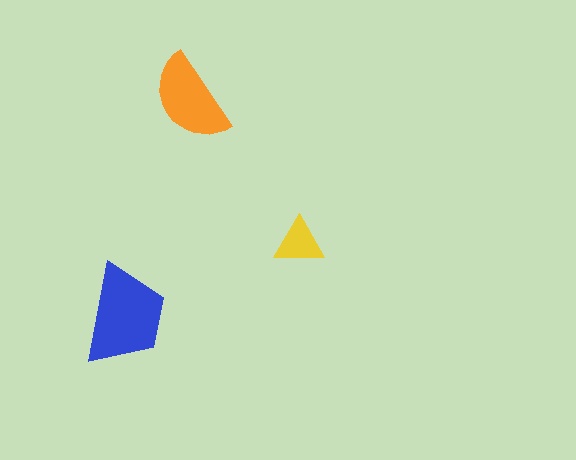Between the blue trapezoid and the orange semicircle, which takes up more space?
The blue trapezoid.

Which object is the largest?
The blue trapezoid.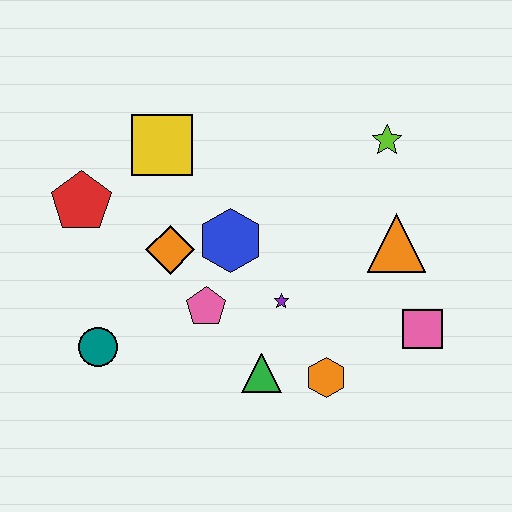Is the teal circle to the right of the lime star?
No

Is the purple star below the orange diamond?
Yes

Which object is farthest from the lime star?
The teal circle is farthest from the lime star.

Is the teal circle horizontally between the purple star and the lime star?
No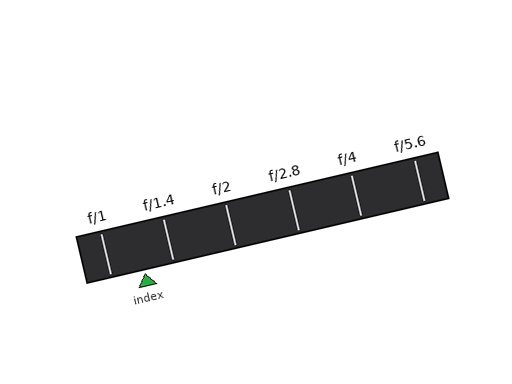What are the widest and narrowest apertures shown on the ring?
The widest aperture shown is f/1 and the narrowest is f/5.6.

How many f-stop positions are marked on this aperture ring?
There are 6 f-stop positions marked.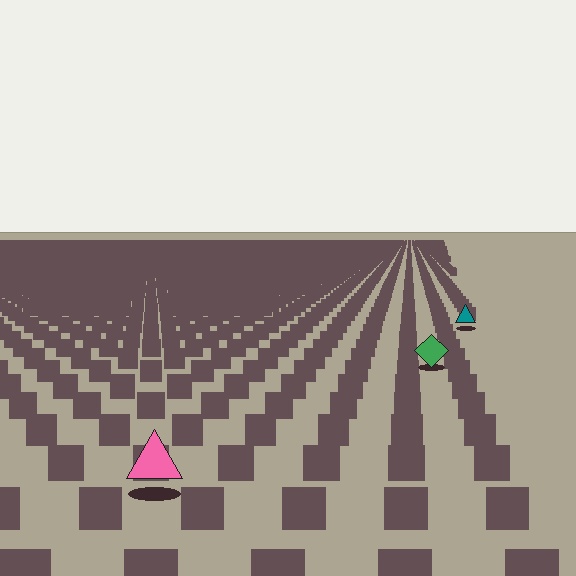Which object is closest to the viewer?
The pink triangle is closest. The texture marks near it are larger and more spread out.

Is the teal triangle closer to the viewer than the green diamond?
No. The green diamond is closer — you can tell from the texture gradient: the ground texture is coarser near it.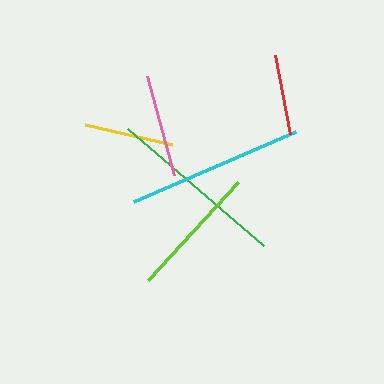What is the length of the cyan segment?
The cyan segment is approximately 177 pixels long.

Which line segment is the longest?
The green line is the longest at approximately 180 pixels.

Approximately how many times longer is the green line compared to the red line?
The green line is approximately 2.3 times the length of the red line.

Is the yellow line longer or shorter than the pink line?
The pink line is longer than the yellow line.